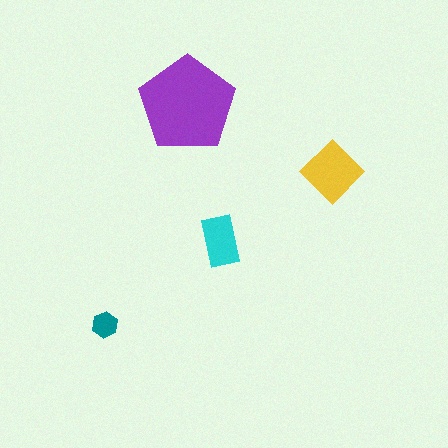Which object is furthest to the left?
The teal hexagon is leftmost.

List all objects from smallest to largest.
The teal hexagon, the cyan rectangle, the yellow diamond, the purple pentagon.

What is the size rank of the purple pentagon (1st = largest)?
1st.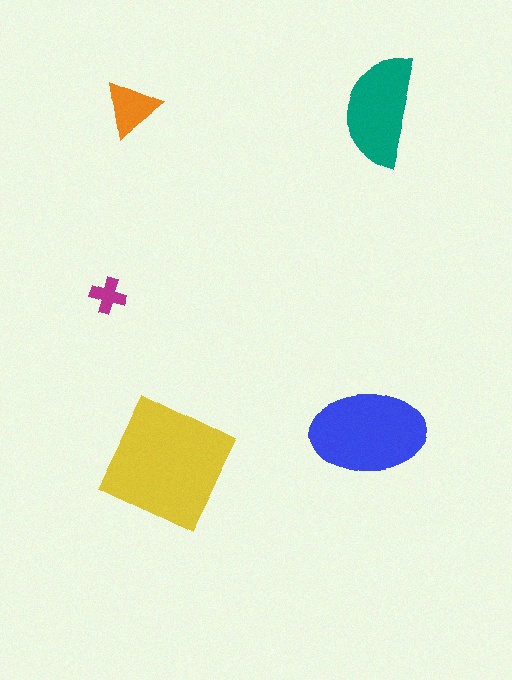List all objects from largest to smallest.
The yellow square, the blue ellipse, the teal semicircle, the orange triangle, the magenta cross.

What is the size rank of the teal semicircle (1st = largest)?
3rd.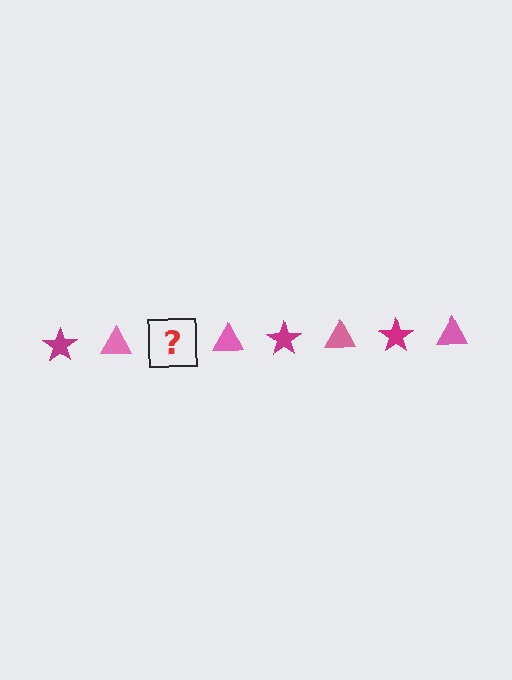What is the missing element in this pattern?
The missing element is a magenta star.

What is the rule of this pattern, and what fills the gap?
The rule is that the pattern alternates between magenta star and pink triangle. The gap should be filled with a magenta star.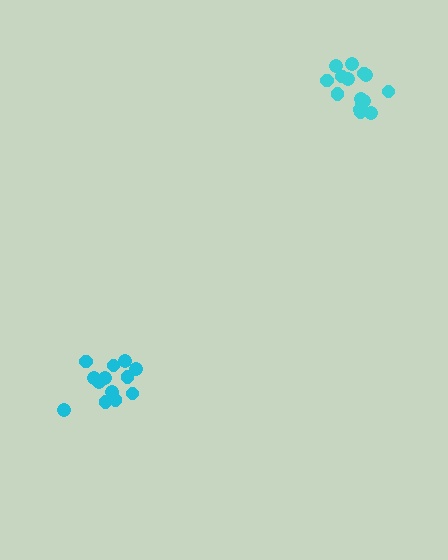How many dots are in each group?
Group 1: 15 dots, Group 2: 13 dots (28 total).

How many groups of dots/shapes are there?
There are 2 groups.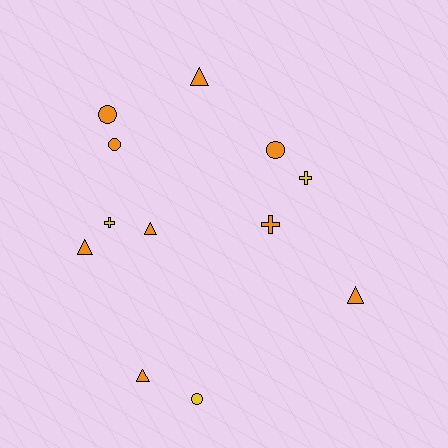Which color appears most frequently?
Orange, with 9 objects.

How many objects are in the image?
There are 12 objects.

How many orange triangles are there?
There are 5 orange triangles.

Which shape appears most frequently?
Triangle, with 5 objects.